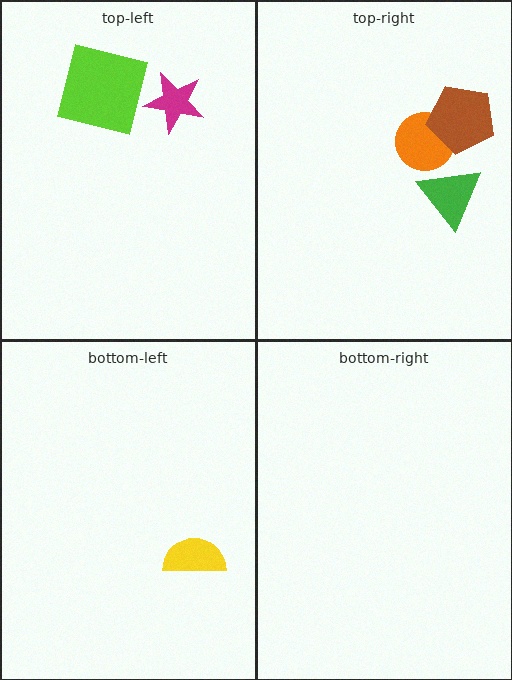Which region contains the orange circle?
The top-right region.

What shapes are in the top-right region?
The orange circle, the green triangle, the brown pentagon.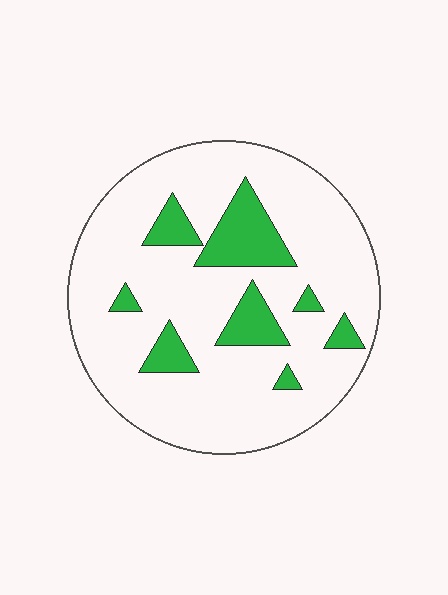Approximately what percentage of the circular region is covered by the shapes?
Approximately 15%.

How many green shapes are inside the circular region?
8.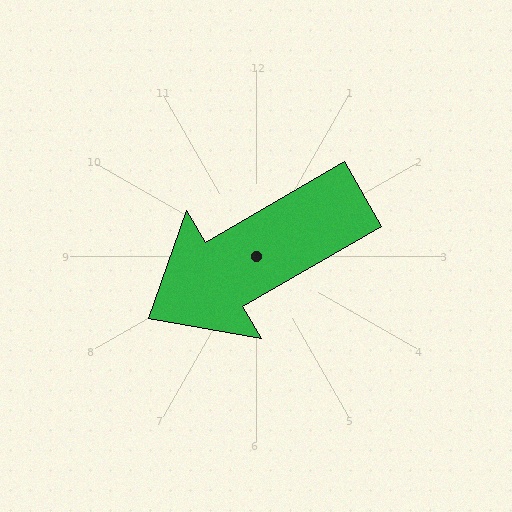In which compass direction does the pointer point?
Southwest.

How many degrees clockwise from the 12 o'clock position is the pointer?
Approximately 240 degrees.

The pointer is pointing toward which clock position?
Roughly 8 o'clock.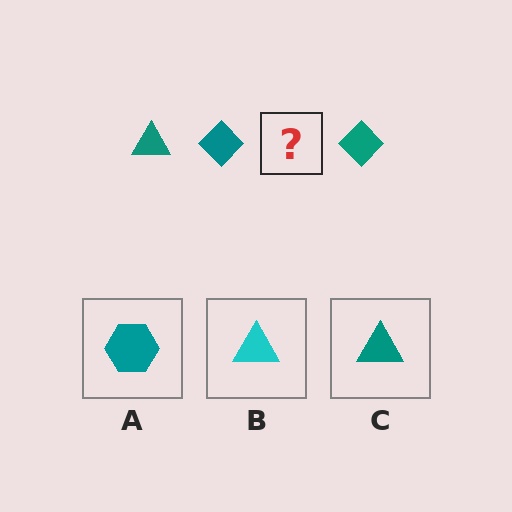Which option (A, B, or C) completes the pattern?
C.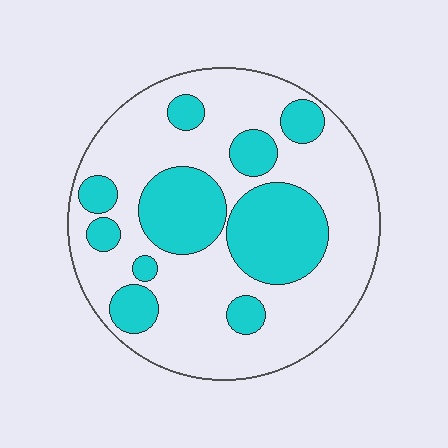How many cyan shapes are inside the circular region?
10.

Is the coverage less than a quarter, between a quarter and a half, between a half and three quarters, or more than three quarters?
Between a quarter and a half.